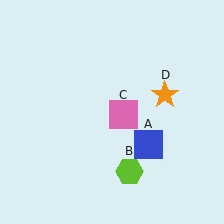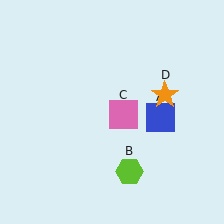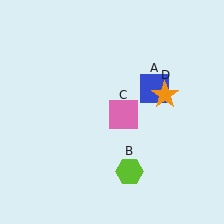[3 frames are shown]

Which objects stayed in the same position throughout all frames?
Lime hexagon (object B) and pink square (object C) and orange star (object D) remained stationary.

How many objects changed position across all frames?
1 object changed position: blue square (object A).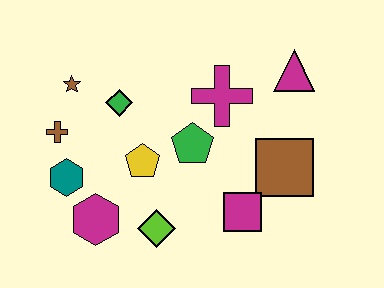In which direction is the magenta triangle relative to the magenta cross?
The magenta triangle is to the right of the magenta cross.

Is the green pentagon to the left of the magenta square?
Yes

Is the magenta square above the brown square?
No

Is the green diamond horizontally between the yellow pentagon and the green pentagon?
No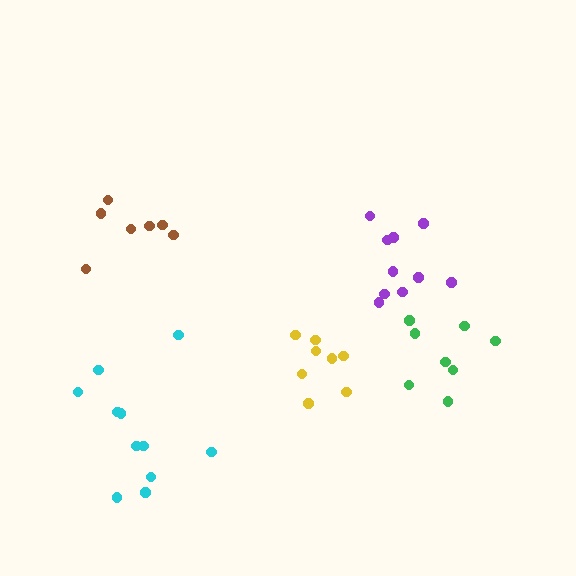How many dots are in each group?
Group 1: 10 dots, Group 2: 8 dots, Group 3: 8 dots, Group 4: 11 dots, Group 5: 7 dots (44 total).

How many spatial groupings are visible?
There are 5 spatial groupings.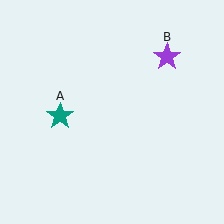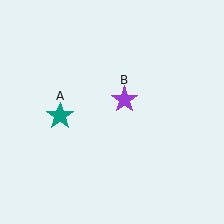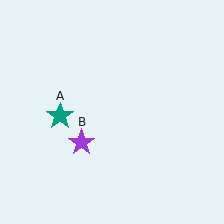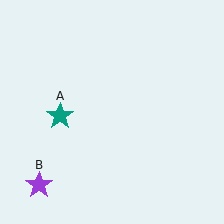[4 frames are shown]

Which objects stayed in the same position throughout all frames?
Teal star (object A) remained stationary.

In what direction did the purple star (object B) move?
The purple star (object B) moved down and to the left.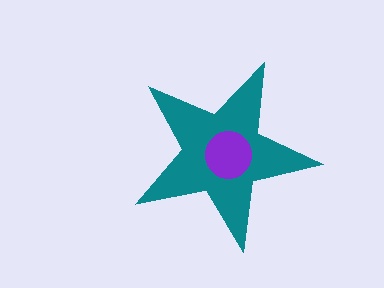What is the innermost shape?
The purple circle.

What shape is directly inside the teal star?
The purple circle.